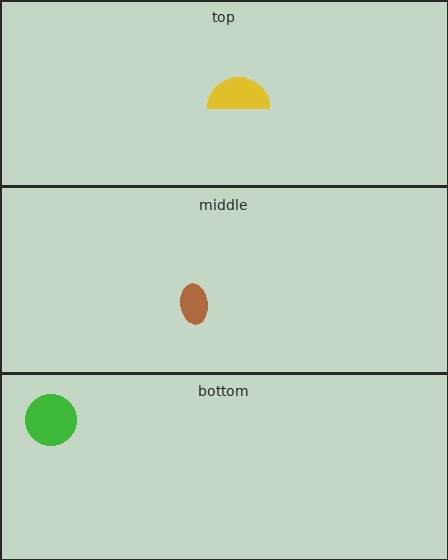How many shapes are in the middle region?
1.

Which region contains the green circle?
The bottom region.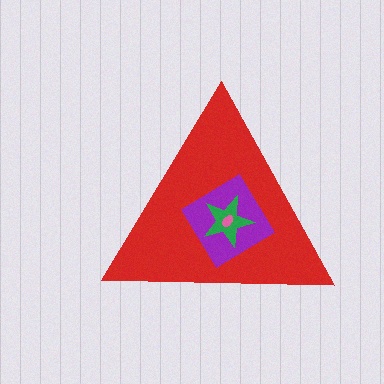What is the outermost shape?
The red triangle.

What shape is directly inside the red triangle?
The purple diamond.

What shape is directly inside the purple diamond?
The green star.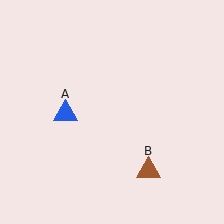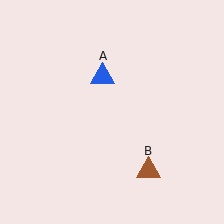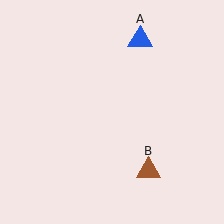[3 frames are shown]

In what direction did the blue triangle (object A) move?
The blue triangle (object A) moved up and to the right.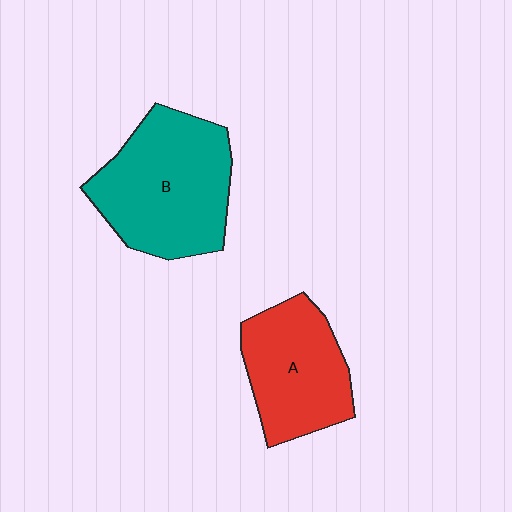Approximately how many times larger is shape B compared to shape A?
Approximately 1.3 times.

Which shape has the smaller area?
Shape A (red).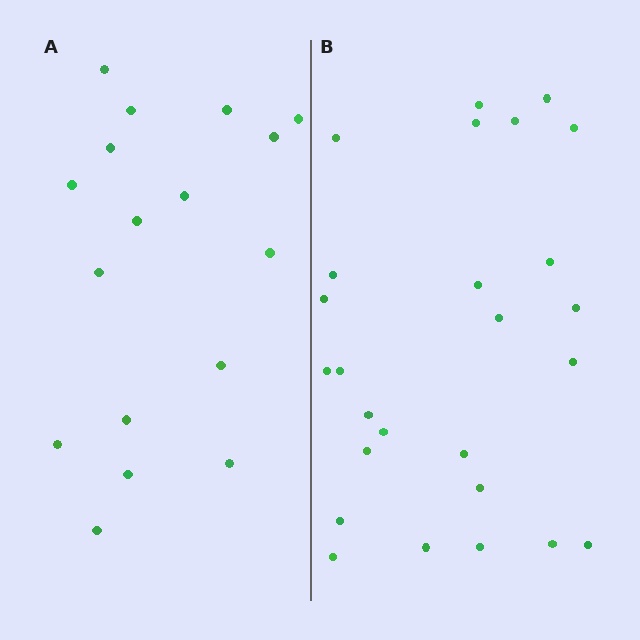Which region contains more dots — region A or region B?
Region B (the right region) has more dots.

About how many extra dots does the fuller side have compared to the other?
Region B has roughly 8 or so more dots than region A.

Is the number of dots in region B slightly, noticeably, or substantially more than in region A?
Region B has substantially more. The ratio is roughly 1.5 to 1.